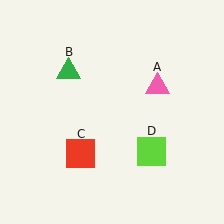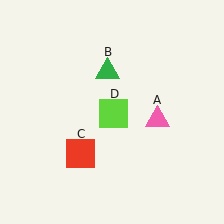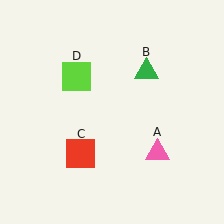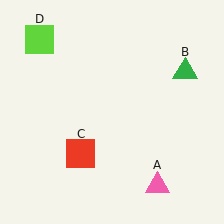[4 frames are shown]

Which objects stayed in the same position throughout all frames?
Red square (object C) remained stationary.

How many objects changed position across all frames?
3 objects changed position: pink triangle (object A), green triangle (object B), lime square (object D).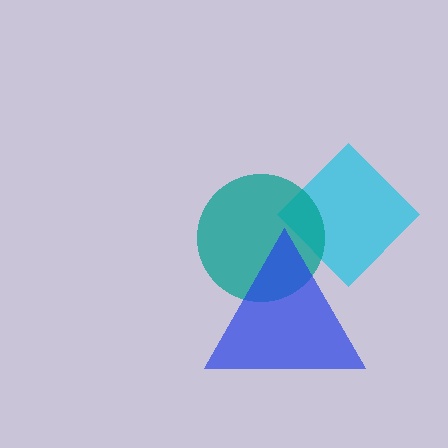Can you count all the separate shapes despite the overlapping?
Yes, there are 3 separate shapes.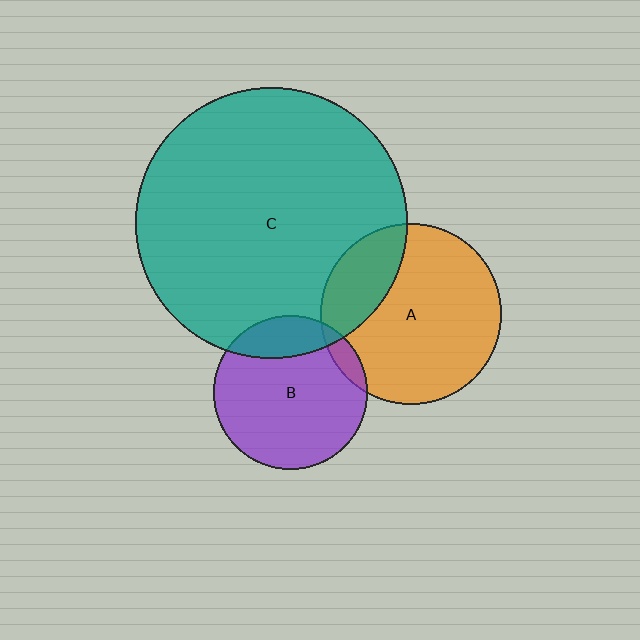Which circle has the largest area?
Circle C (teal).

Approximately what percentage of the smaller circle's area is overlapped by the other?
Approximately 25%.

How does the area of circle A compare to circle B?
Approximately 1.4 times.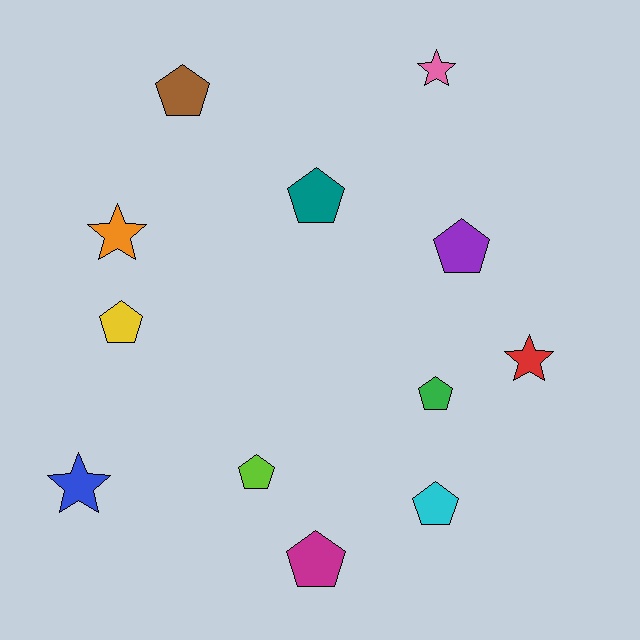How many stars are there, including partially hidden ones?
There are 4 stars.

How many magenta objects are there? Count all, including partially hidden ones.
There is 1 magenta object.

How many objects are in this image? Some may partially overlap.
There are 12 objects.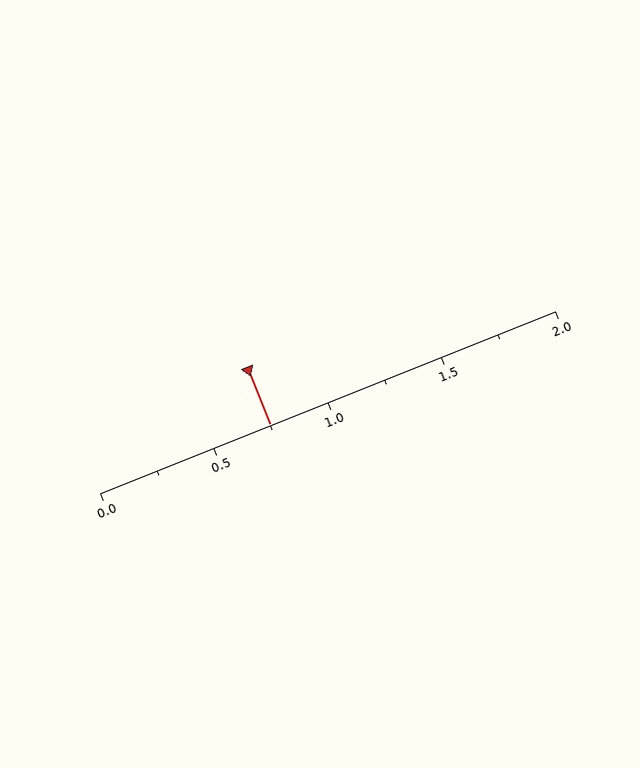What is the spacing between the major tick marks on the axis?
The major ticks are spaced 0.5 apart.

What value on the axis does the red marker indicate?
The marker indicates approximately 0.75.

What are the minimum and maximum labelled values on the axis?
The axis runs from 0.0 to 2.0.